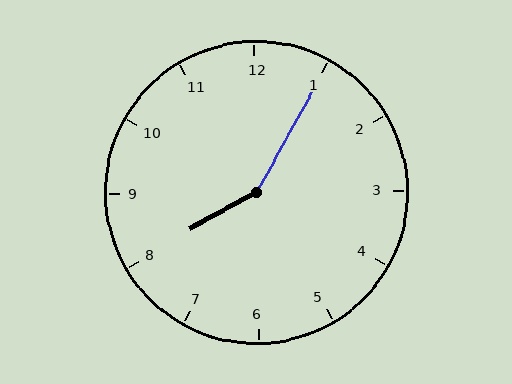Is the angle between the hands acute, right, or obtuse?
It is obtuse.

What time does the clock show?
8:05.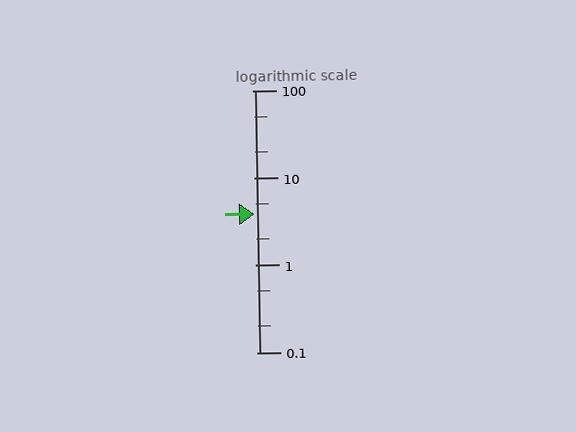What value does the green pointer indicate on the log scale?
The pointer indicates approximately 3.9.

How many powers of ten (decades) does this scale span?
The scale spans 3 decades, from 0.1 to 100.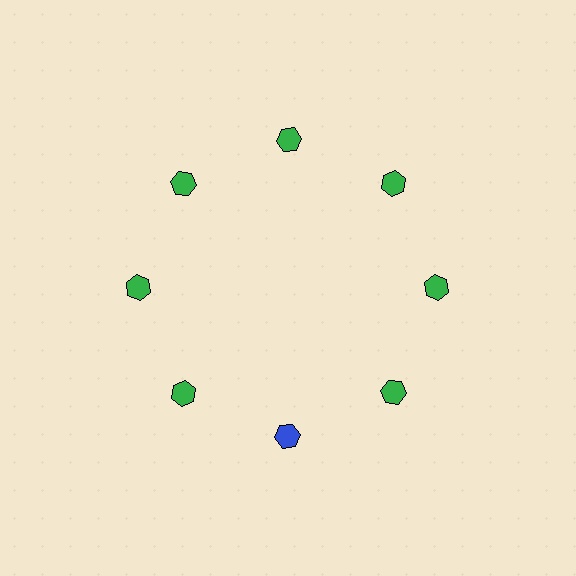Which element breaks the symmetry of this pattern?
The blue hexagon at roughly the 6 o'clock position breaks the symmetry. All other shapes are green hexagons.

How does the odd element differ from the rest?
It has a different color: blue instead of green.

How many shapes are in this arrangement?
There are 8 shapes arranged in a ring pattern.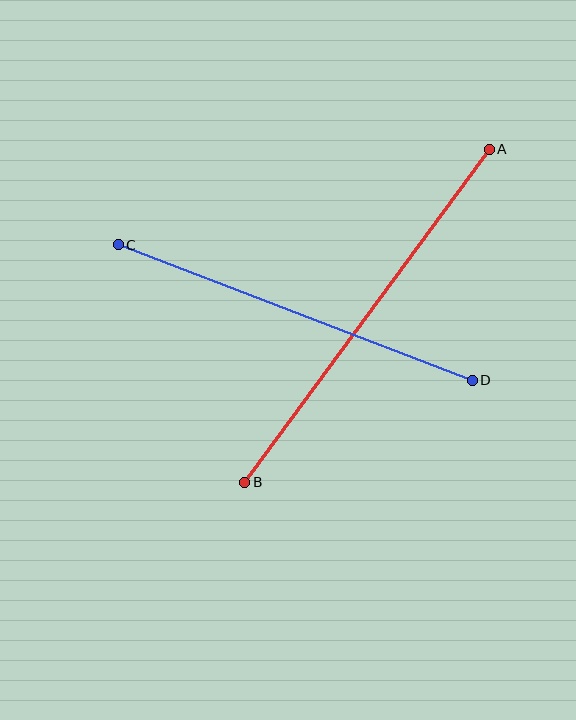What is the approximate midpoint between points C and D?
The midpoint is at approximately (295, 313) pixels.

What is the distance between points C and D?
The distance is approximately 379 pixels.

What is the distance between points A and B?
The distance is approximately 413 pixels.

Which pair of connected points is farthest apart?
Points A and B are farthest apart.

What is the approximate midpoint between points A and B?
The midpoint is at approximately (367, 316) pixels.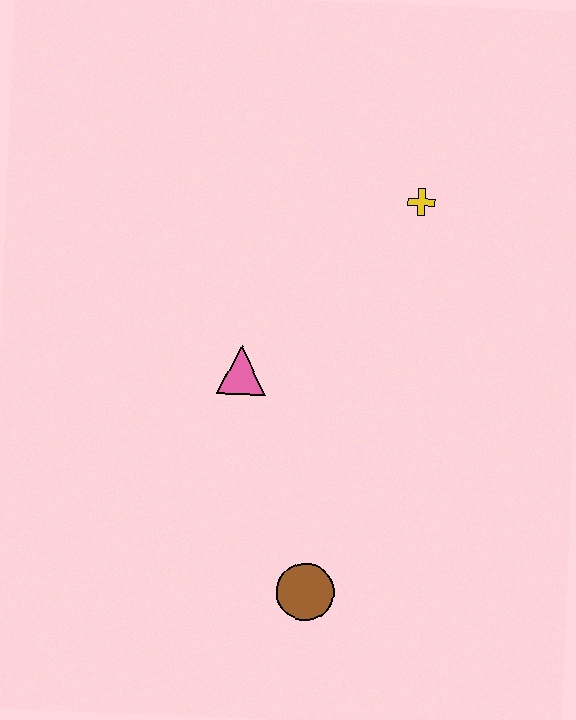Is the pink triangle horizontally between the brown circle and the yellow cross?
No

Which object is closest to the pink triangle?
The brown circle is closest to the pink triangle.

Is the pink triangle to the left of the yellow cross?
Yes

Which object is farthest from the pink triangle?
The yellow cross is farthest from the pink triangle.